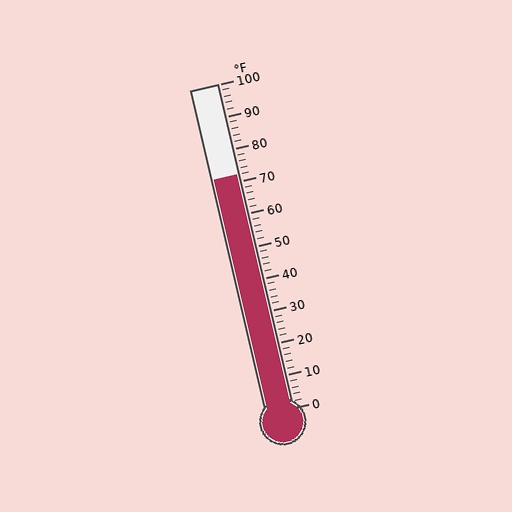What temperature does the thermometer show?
The thermometer shows approximately 72°F.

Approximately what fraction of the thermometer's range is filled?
The thermometer is filled to approximately 70% of its range.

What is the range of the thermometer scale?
The thermometer scale ranges from 0°F to 100°F.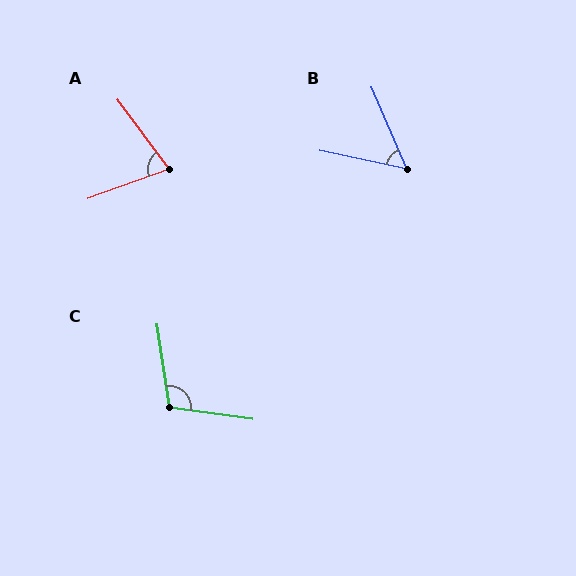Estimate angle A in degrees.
Approximately 74 degrees.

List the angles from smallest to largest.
B (55°), A (74°), C (107°).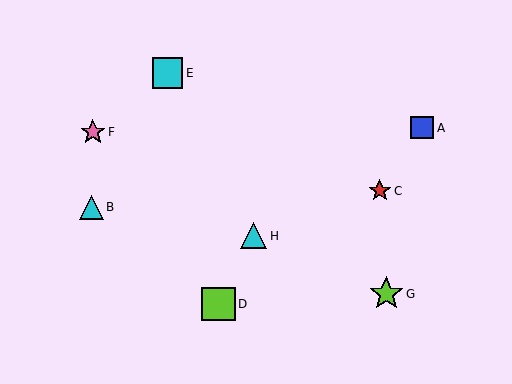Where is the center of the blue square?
The center of the blue square is at (422, 128).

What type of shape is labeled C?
Shape C is a red star.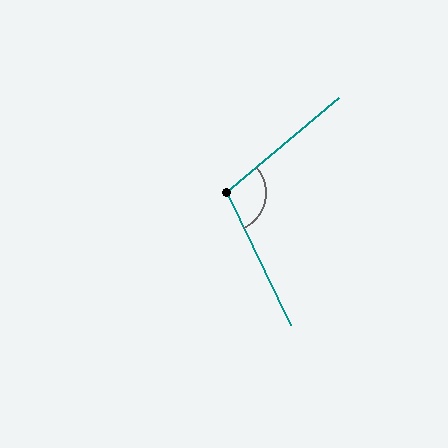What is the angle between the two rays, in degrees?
Approximately 104 degrees.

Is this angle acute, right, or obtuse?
It is obtuse.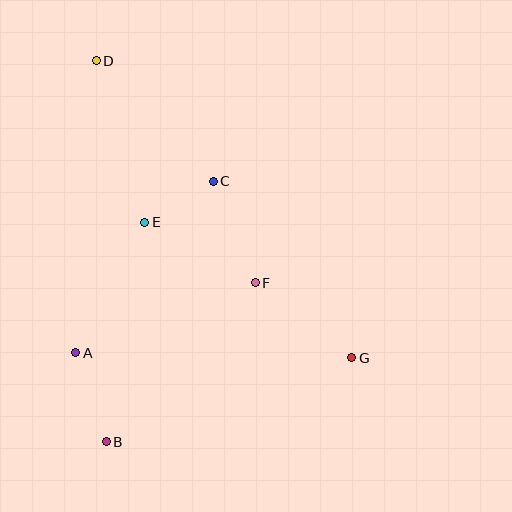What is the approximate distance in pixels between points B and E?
The distance between B and E is approximately 223 pixels.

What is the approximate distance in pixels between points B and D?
The distance between B and D is approximately 382 pixels.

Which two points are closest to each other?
Points C and E are closest to each other.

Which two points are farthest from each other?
Points D and G are farthest from each other.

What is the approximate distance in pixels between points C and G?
The distance between C and G is approximately 224 pixels.